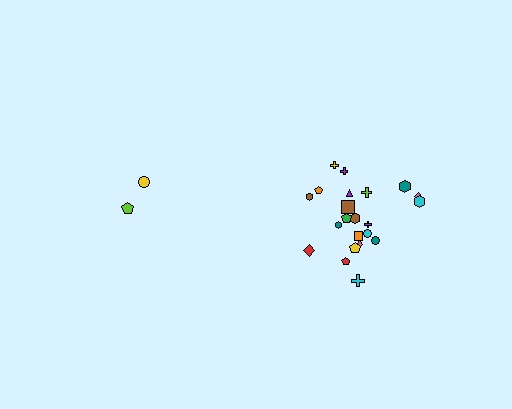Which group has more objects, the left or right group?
The right group.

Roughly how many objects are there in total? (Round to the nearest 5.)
Roughly 25 objects in total.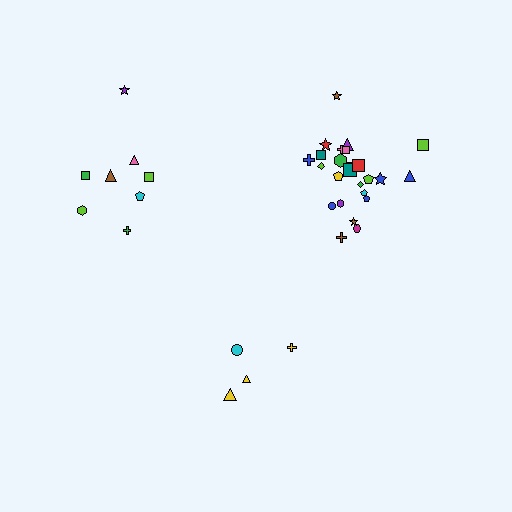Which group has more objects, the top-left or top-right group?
The top-right group.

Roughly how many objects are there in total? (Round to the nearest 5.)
Roughly 35 objects in total.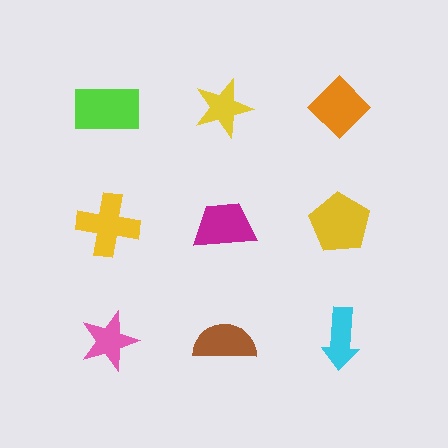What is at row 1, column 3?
An orange diamond.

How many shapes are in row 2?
3 shapes.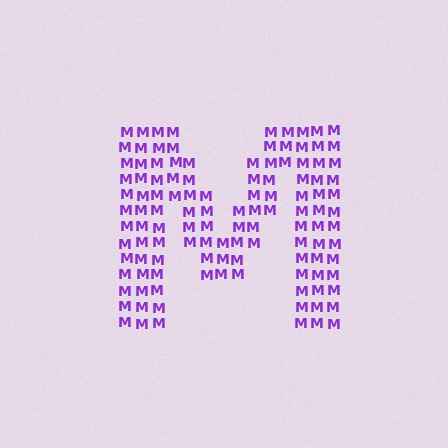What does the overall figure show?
The overall figure shows the letter M.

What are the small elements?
The small elements are letter M's.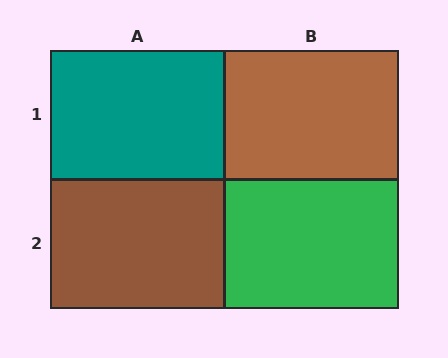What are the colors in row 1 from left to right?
Teal, brown.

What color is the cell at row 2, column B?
Green.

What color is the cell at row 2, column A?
Brown.